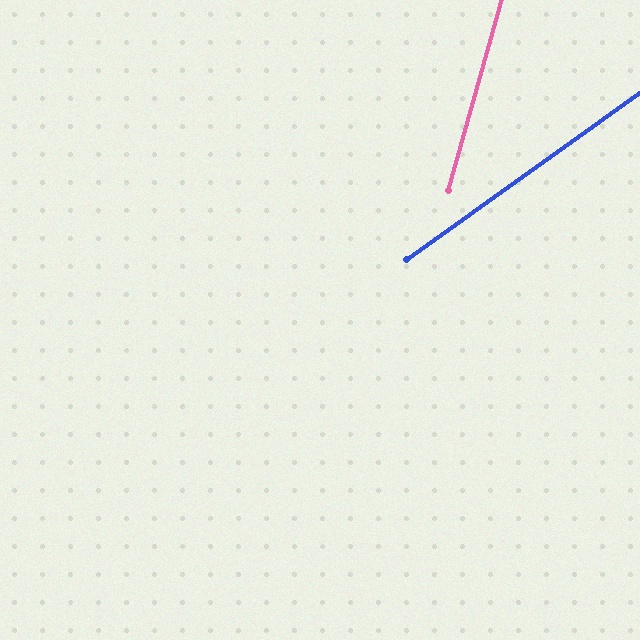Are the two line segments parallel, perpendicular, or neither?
Neither parallel nor perpendicular — they differ by about 39°.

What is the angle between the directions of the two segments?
Approximately 39 degrees.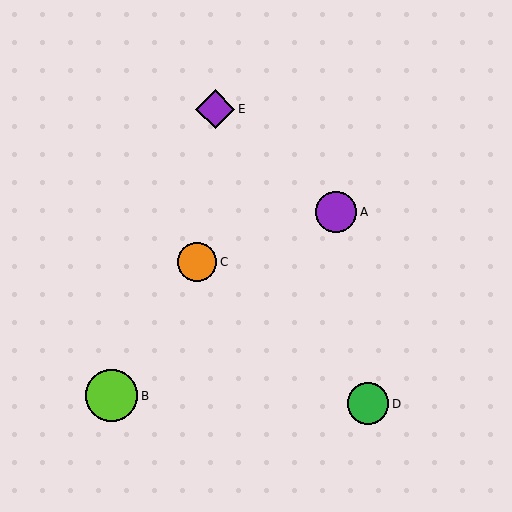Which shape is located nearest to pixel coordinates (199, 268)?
The orange circle (labeled C) at (197, 262) is nearest to that location.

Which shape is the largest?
The lime circle (labeled B) is the largest.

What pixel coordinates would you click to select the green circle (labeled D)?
Click at (368, 404) to select the green circle D.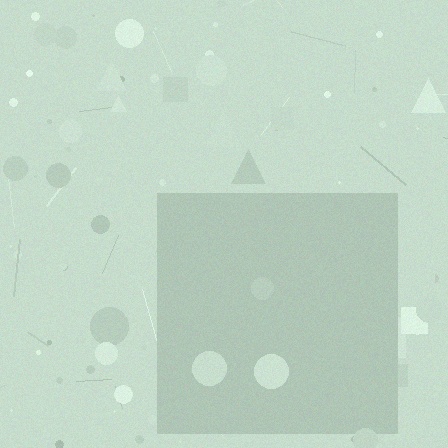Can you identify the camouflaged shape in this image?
The camouflaged shape is a square.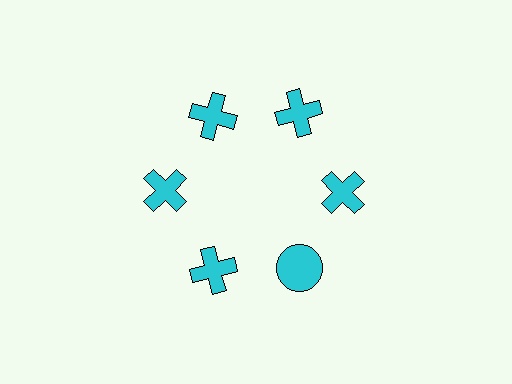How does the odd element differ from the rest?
It has a different shape: circle instead of cross.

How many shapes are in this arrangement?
There are 6 shapes arranged in a ring pattern.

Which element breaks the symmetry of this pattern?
The cyan circle at roughly the 5 o'clock position breaks the symmetry. All other shapes are cyan crosses.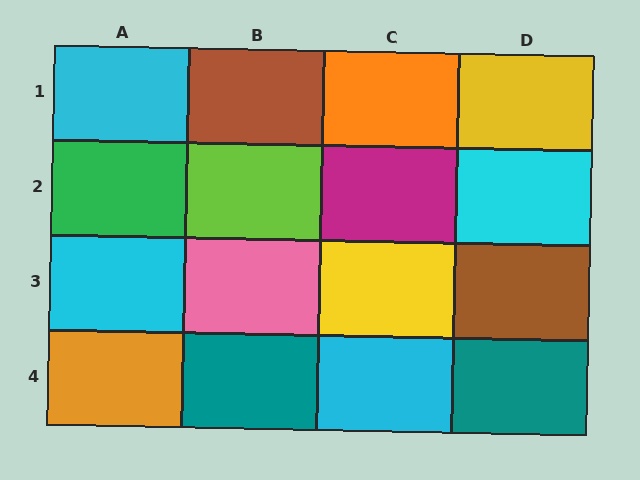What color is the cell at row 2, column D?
Cyan.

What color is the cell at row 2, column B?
Lime.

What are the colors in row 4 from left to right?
Orange, teal, cyan, teal.